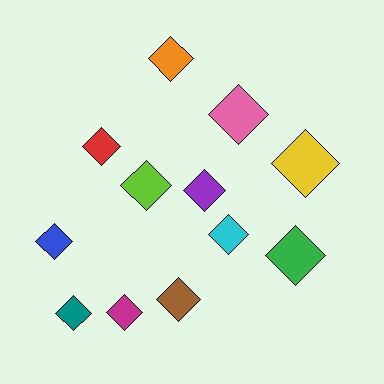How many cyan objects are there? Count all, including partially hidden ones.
There is 1 cyan object.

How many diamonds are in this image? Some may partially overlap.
There are 12 diamonds.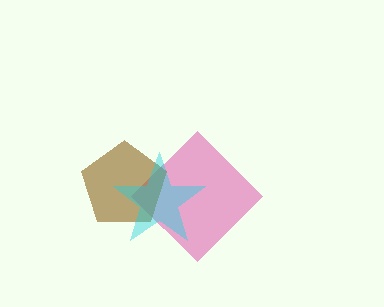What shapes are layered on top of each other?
The layered shapes are: a pink diamond, a brown pentagon, a cyan star.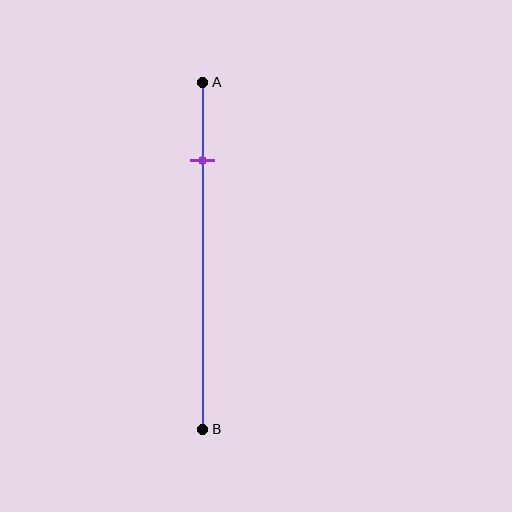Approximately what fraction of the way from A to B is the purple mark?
The purple mark is approximately 20% of the way from A to B.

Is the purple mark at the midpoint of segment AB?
No, the mark is at about 20% from A, not at the 50% midpoint.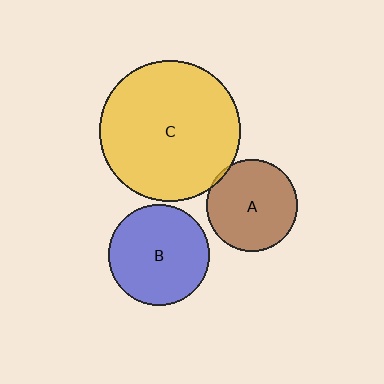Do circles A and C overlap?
Yes.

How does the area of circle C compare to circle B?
Approximately 1.9 times.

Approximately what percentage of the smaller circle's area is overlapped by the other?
Approximately 5%.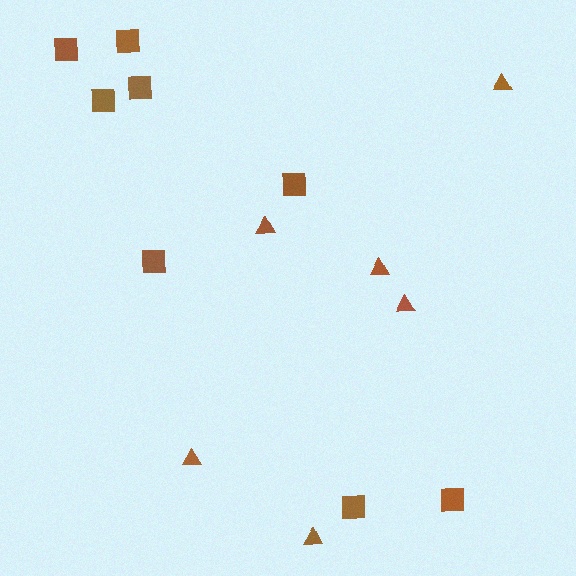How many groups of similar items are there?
There are 2 groups: one group of squares (8) and one group of triangles (6).